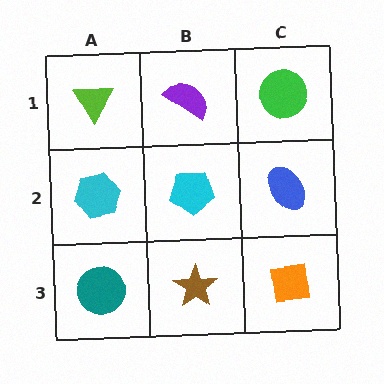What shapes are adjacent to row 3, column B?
A cyan pentagon (row 2, column B), a teal circle (row 3, column A), an orange square (row 3, column C).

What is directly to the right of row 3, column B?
An orange square.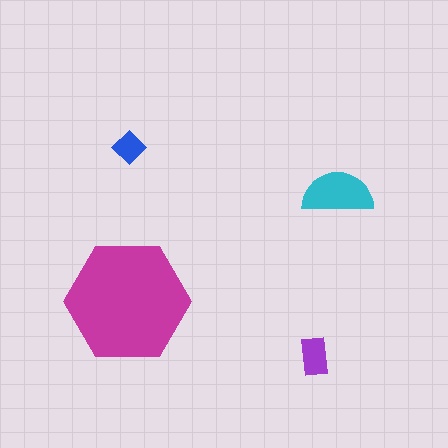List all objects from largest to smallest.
The magenta hexagon, the cyan semicircle, the purple rectangle, the blue diamond.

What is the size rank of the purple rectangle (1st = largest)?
3rd.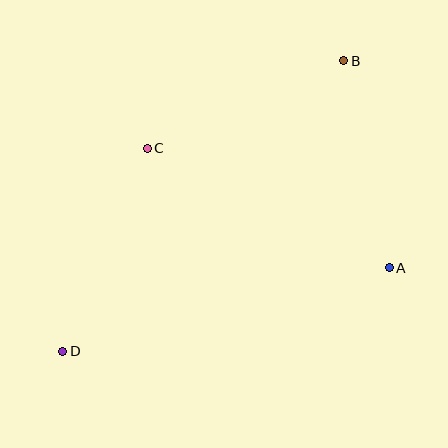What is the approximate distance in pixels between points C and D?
The distance between C and D is approximately 220 pixels.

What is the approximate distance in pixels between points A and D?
The distance between A and D is approximately 337 pixels.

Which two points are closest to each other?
Points A and B are closest to each other.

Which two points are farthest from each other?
Points B and D are farthest from each other.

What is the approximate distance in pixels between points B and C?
The distance between B and C is approximately 215 pixels.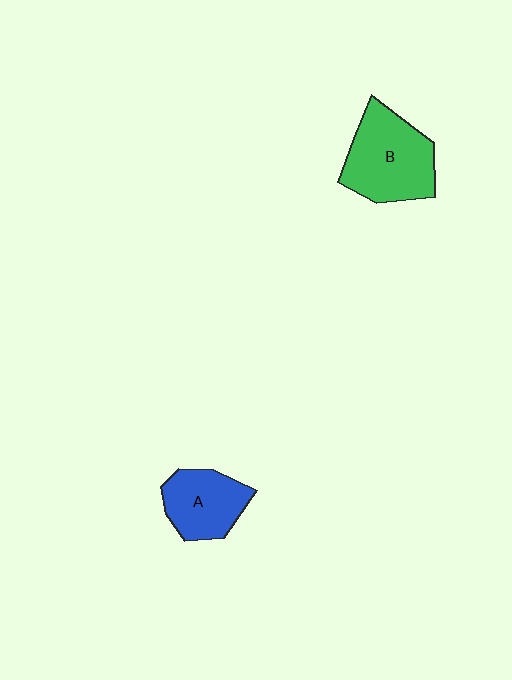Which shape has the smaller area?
Shape A (blue).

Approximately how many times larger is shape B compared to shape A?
Approximately 1.4 times.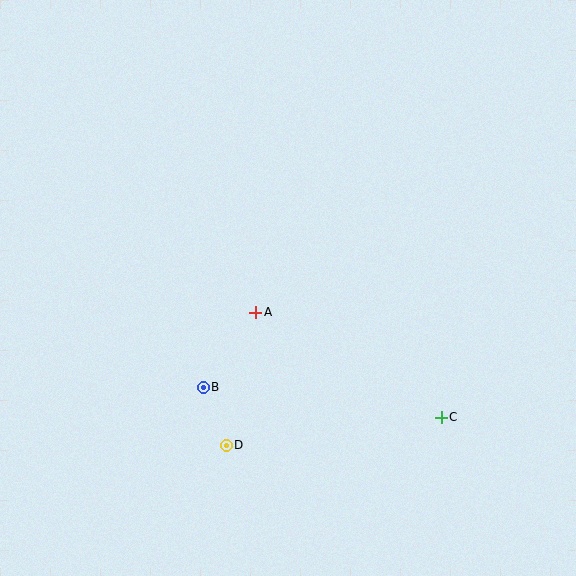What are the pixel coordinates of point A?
Point A is at (256, 312).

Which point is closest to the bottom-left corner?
Point D is closest to the bottom-left corner.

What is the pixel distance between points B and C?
The distance between B and C is 240 pixels.